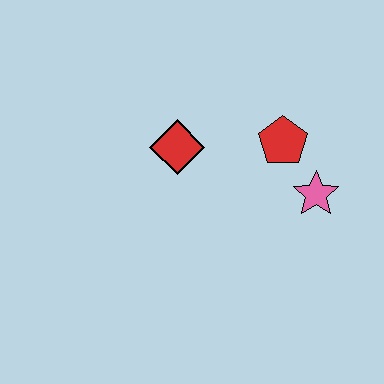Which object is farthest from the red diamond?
The pink star is farthest from the red diamond.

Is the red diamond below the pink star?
No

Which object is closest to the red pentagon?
The pink star is closest to the red pentagon.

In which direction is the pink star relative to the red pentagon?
The pink star is below the red pentagon.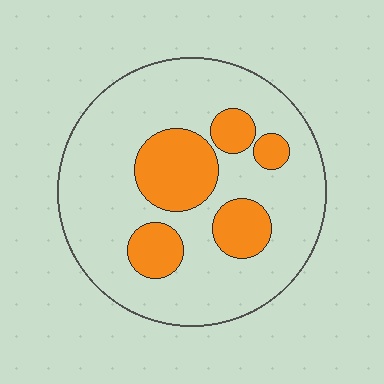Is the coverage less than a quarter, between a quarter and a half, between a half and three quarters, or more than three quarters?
Less than a quarter.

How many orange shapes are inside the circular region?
5.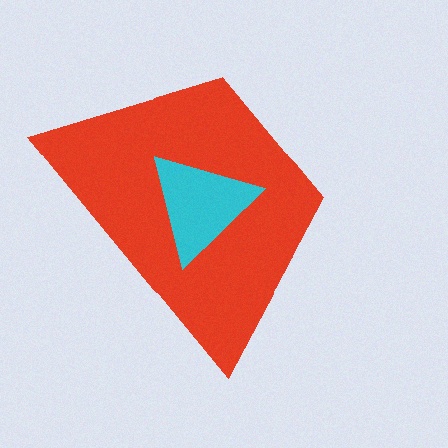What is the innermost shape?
The cyan triangle.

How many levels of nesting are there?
2.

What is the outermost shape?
The red trapezoid.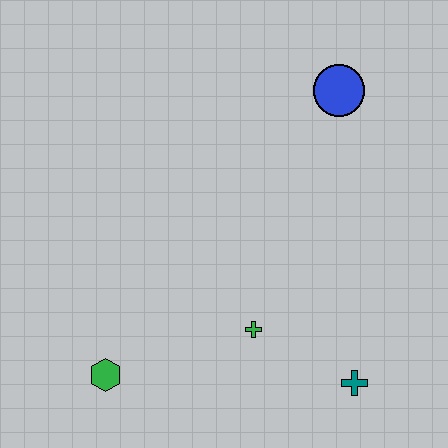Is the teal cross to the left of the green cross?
No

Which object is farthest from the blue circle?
The green hexagon is farthest from the blue circle.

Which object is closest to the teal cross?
The green cross is closest to the teal cross.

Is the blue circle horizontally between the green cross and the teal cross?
Yes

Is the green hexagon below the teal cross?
No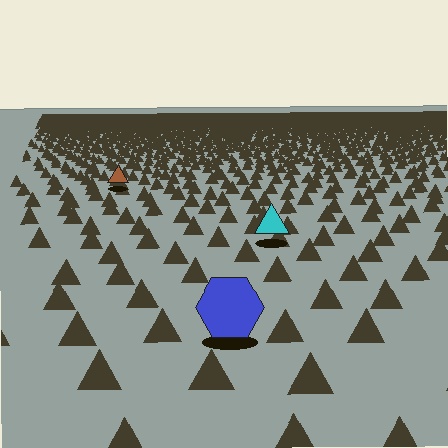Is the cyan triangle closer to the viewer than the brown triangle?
Yes. The cyan triangle is closer — you can tell from the texture gradient: the ground texture is coarser near it.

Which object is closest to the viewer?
The blue hexagon is closest. The texture marks near it are larger and more spread out.